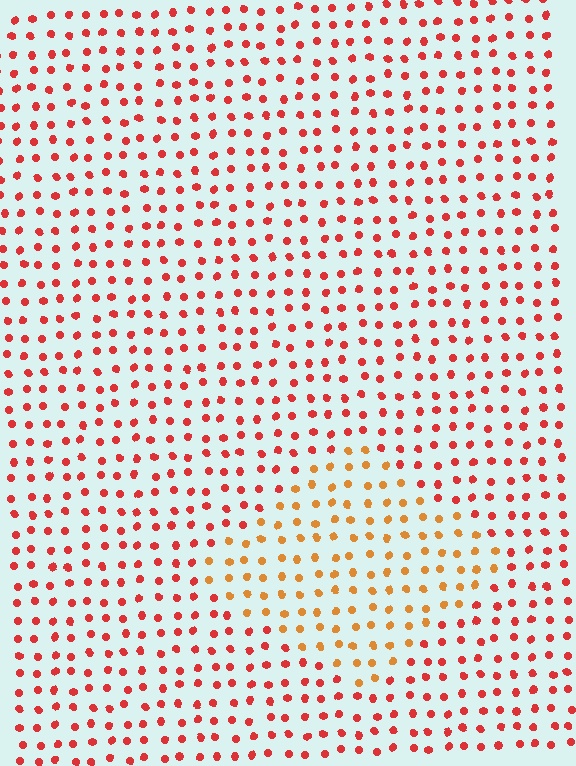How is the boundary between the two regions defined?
The boundary is defined purely by a slight shift in hue (about 33 degrees). Spacing, size, and orientation are identical on both sides.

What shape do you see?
I see a diamond.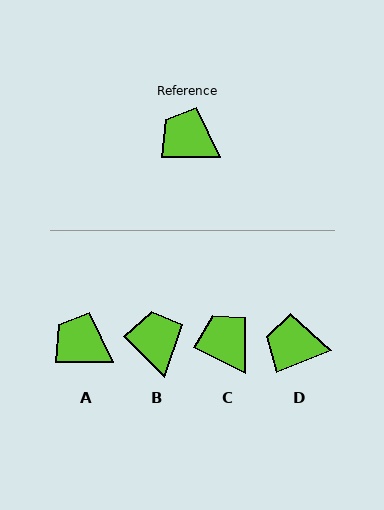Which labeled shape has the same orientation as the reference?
A.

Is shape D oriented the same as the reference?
No, it is off by about 22 degrees.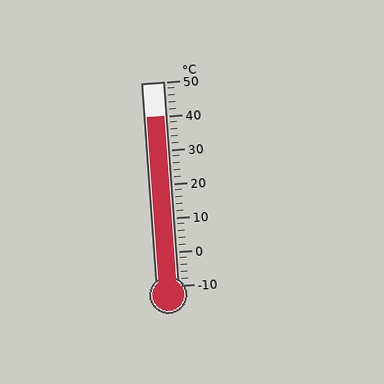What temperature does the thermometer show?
The thermometer shows approximately 40°C.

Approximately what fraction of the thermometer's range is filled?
The thermometer is filled to approximately 85% of its range.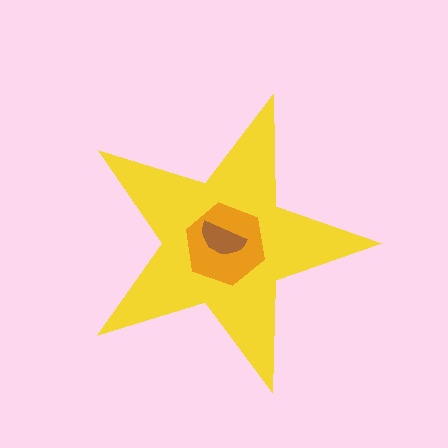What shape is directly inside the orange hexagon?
The brown semicircle.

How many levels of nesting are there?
3.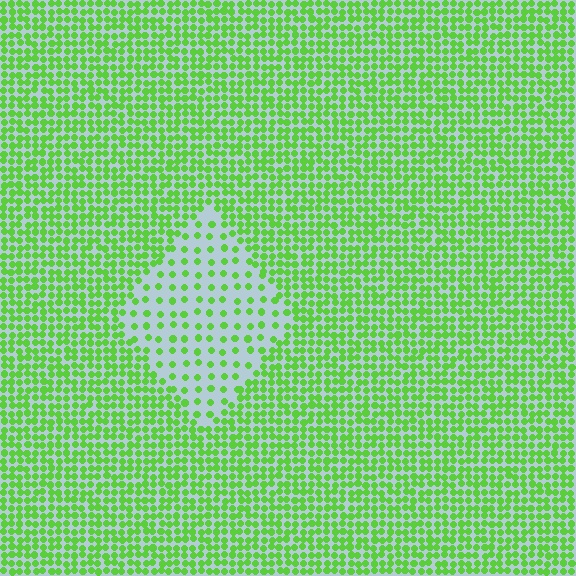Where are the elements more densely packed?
The elements are more densely packed outside the diamond boundary.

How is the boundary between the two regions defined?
The boundary is defined by a change in element density (approximately 2.6x ratio). All elements are the same color, size, and shape.